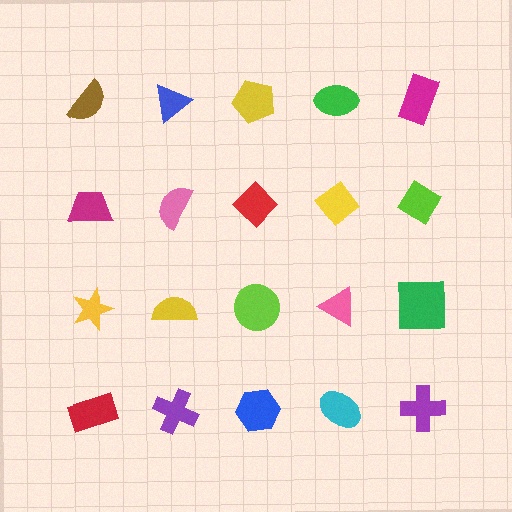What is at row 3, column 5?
A green square.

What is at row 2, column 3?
A red diamond.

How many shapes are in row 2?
5 shapes.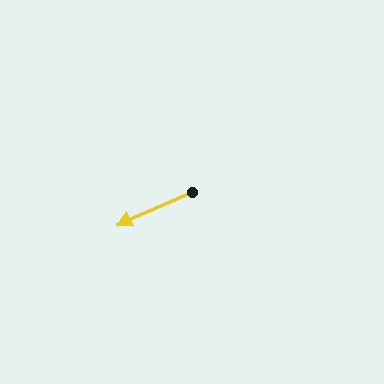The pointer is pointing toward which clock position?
Roughly 8 o'clock.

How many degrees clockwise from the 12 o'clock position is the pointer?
Approximately 246 degrees.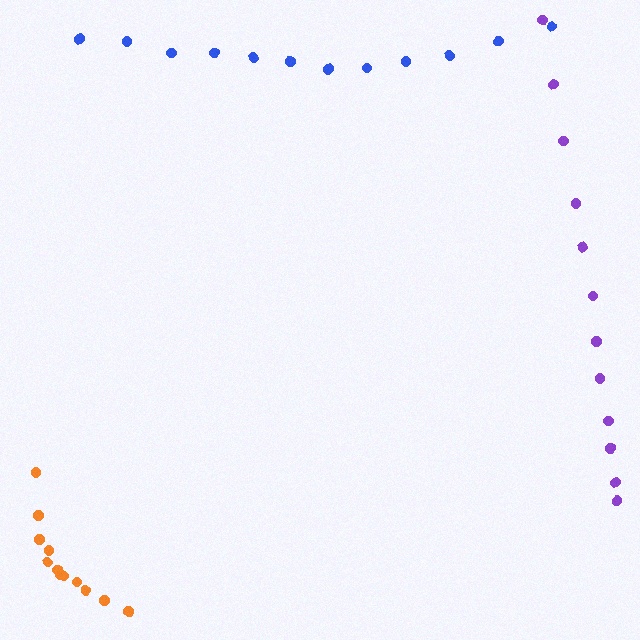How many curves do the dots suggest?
There are 3 distinct paths.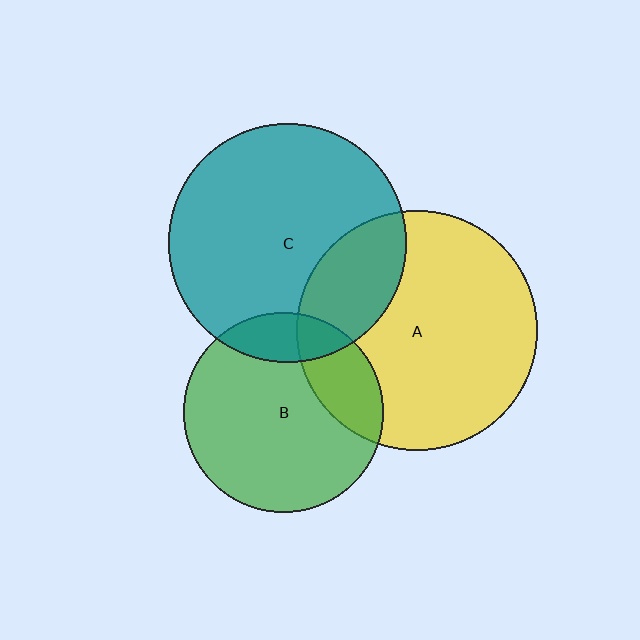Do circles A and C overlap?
Yes.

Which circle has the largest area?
Circle A (yellow).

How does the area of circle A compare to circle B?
Approximately 1.5 times.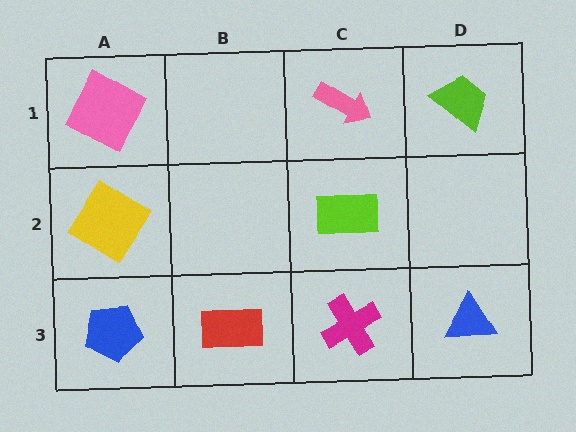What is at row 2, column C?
A lime rectangle.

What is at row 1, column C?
A pink arrow.